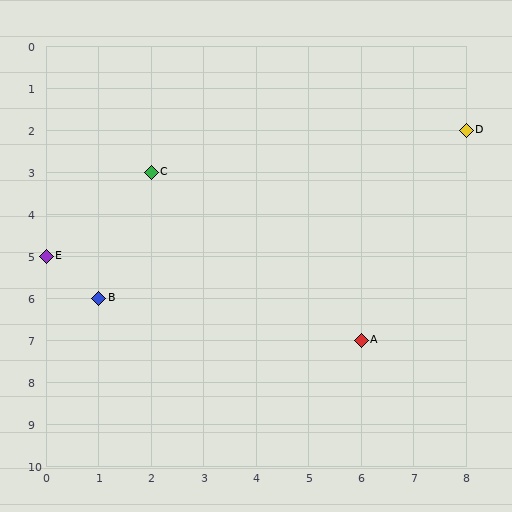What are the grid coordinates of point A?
Point A is at grid coordinates (6, 7).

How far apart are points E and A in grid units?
Points E and A are 6 columns and 2 rows apart (about 6.3 grid units diagonally).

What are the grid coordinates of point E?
Point E is at grid coordinates (0, 5).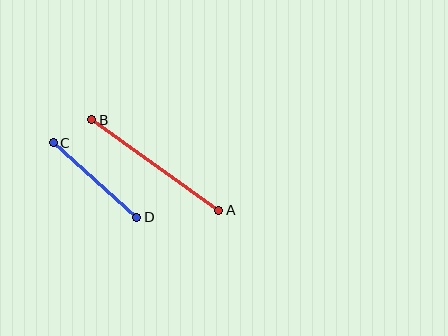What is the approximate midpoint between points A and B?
The midpoint is at approximately (155, 165) pixels.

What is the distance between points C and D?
The distance is approximately 112 pixels.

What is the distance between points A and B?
The distance is approximately 156 pixels.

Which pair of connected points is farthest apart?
Points A and B are farthest apart.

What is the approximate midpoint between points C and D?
The midpoint is at approximately (95, 180) pixels.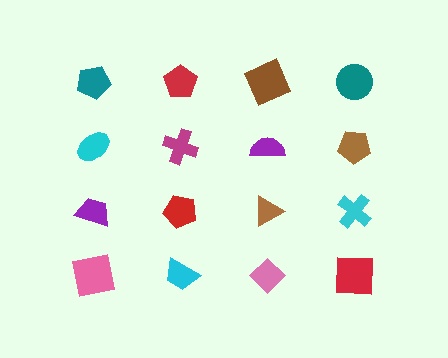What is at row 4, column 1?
A pink square.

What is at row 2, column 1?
A cyan ellipse.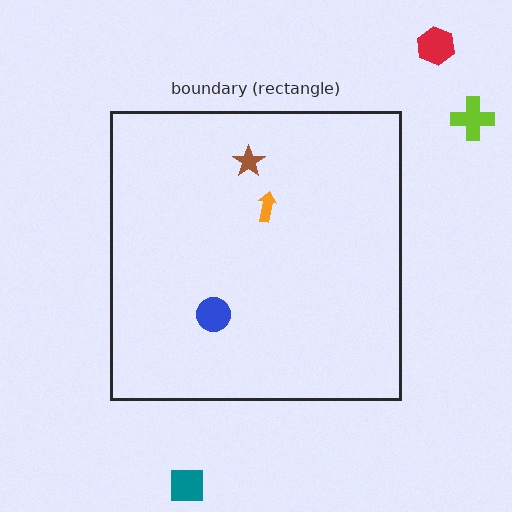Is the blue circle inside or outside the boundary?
Inside.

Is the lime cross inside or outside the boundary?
Outside.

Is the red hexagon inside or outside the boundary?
Outside.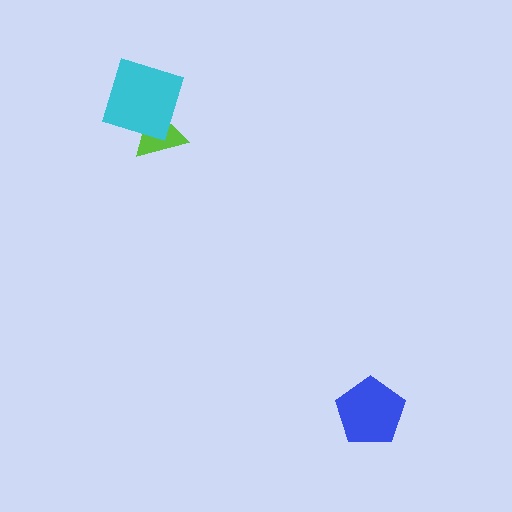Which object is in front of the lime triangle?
The cyan square is in front of the lime triangle.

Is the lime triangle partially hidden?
Yes, it is partially covered by another shape.